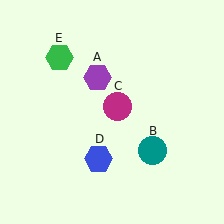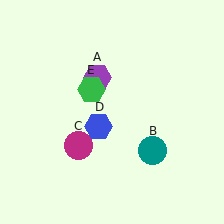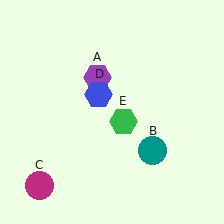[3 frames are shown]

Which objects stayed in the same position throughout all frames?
Purple hexagon (object A) and teal circle (object B) remained stationary.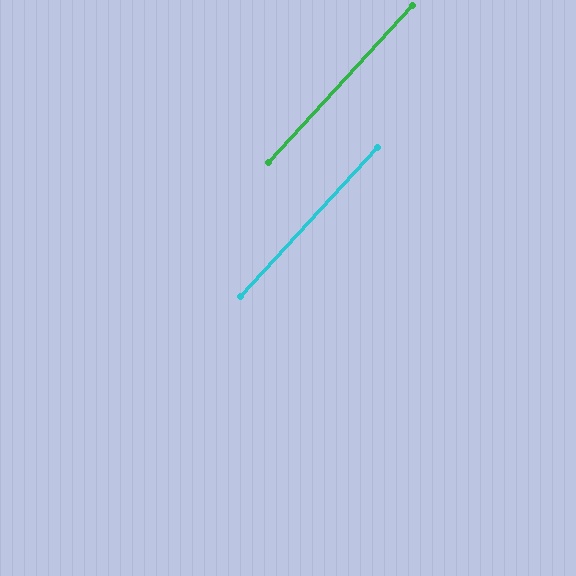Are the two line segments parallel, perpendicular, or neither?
Parallel — their directions differ by only 0.0°.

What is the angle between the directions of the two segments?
Approximately 0 degrees.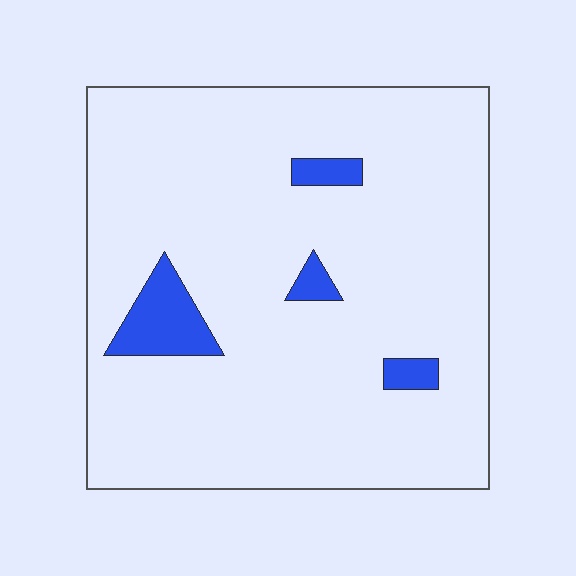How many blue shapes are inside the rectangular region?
4.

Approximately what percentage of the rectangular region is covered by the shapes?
Approximately 5%.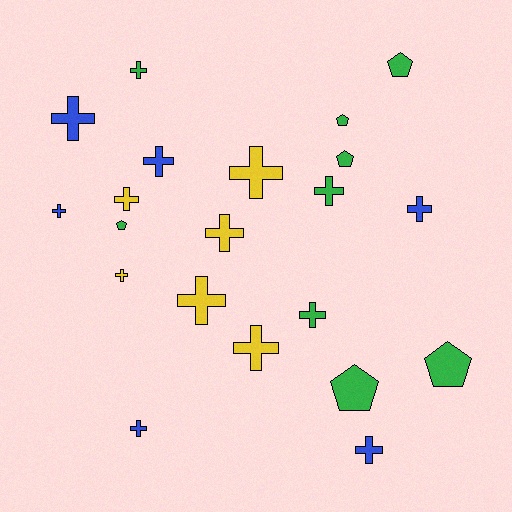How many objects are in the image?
There are 21 objects.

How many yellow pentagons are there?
There are no yellow pentagons.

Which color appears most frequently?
Green, with 9 objects.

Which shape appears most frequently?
Cross, with 15 objects.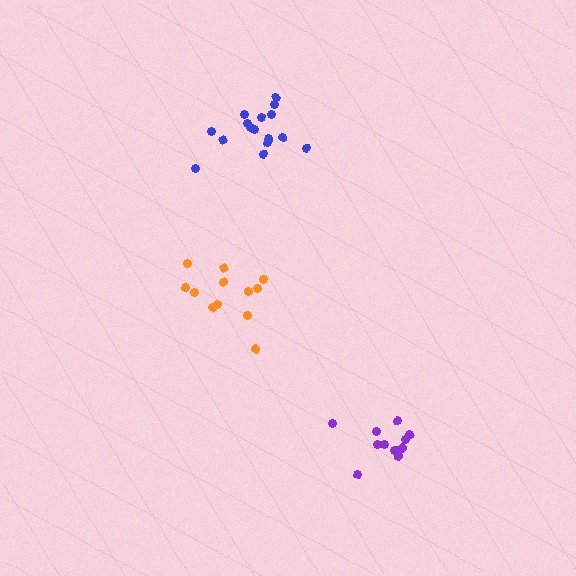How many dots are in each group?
Group 1: 12 dots, Group 2: 11 dots, Group 3: 16 dots (39 total).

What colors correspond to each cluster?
The clusters are colored: orange, purple, blue.